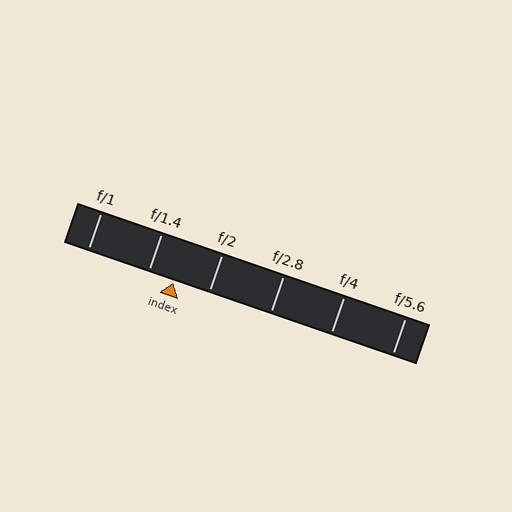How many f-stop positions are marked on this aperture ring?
There are 6 f-stop positions marked.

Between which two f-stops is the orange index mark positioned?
The index mark is between f/1.4 and f/2.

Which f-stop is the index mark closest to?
The index mark is closest to f/1.4.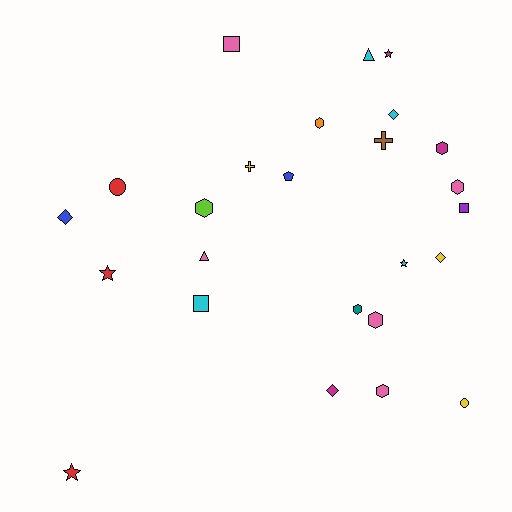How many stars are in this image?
There are 4 stars.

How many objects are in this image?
There are 25 objects.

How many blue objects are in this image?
There are 2 blue objects.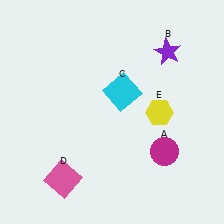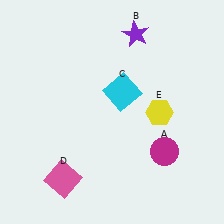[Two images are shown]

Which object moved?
The purple star (B) moved left.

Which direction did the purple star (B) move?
The purple star (B) moved left.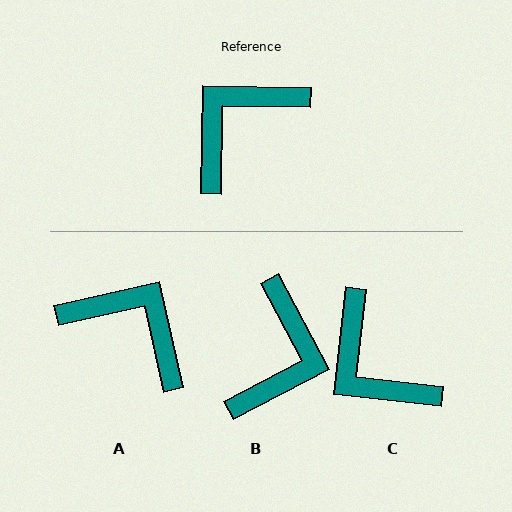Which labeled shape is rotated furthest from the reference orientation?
B, about 151 degrees away.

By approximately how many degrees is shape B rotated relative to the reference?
Approximately 151 degrees clockwise.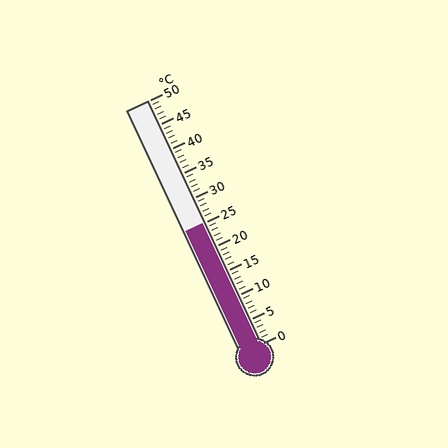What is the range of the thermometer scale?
The thermometer scale ranges from 0°C to 50°C.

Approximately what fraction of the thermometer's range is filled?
The thermometer is filled to approximately 50% of its range.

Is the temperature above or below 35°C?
The temperature is below 35°C.